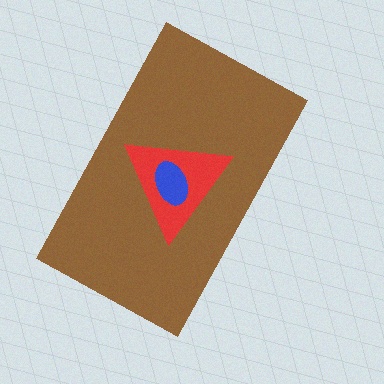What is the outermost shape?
The brown rectangle.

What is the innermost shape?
The blue ellipse.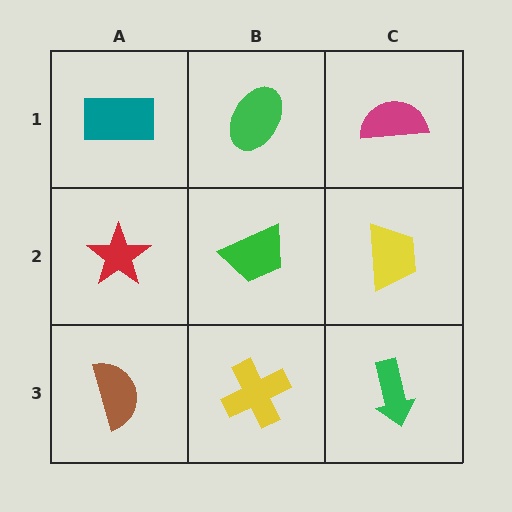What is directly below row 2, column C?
A green arrow.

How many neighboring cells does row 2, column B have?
4.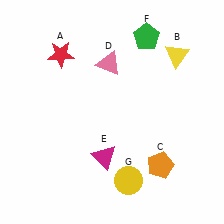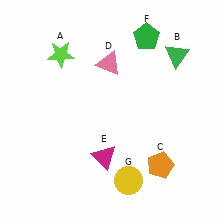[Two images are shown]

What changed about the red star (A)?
In Image 1, A is red. In Image 2, it changed to lime.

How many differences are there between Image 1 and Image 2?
There are 2 differences between the two images.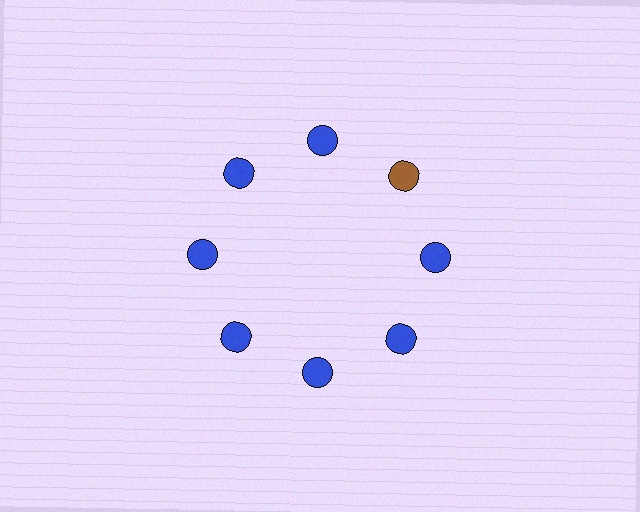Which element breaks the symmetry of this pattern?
The brown circle at roughly the 2 o'clock position breaks the symmetry. All other shapes are blue circles.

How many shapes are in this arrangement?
There are 8 shapes arranged in a ring pattern.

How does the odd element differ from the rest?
It has a different color: brown instead of blue.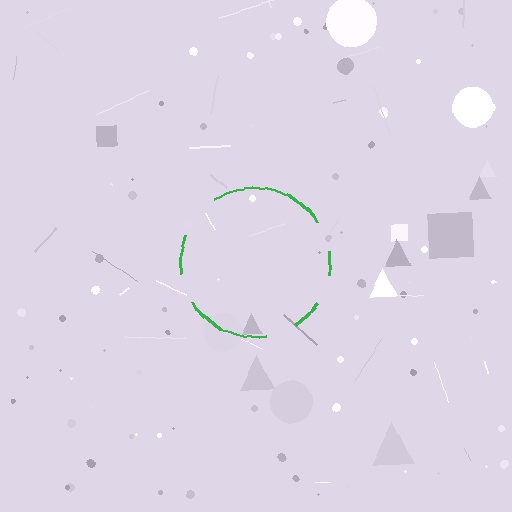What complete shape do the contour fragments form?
The contour fragments form a circle.